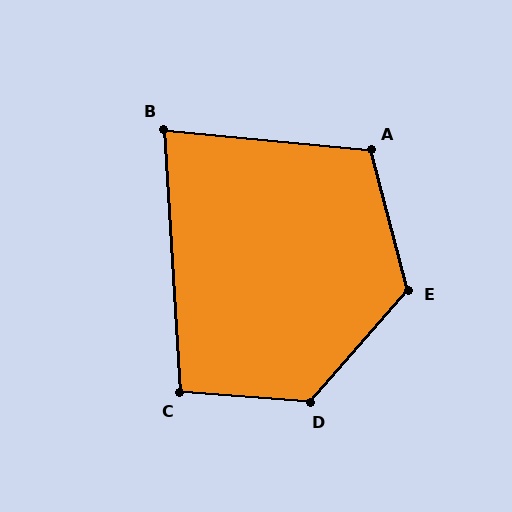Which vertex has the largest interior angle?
D, at approximately 127 degrees.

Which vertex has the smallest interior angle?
B, at approximately 81 degrees.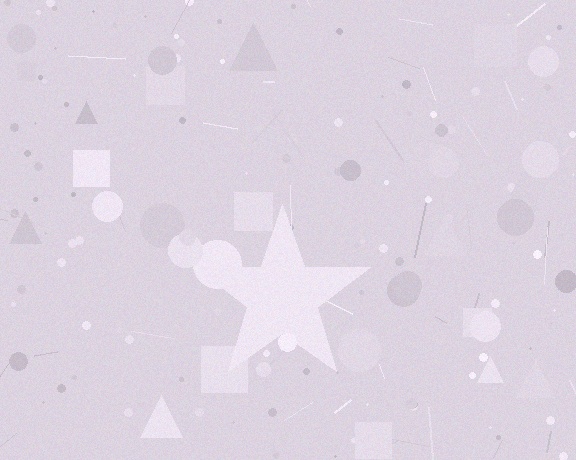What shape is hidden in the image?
A star is hidden in the image.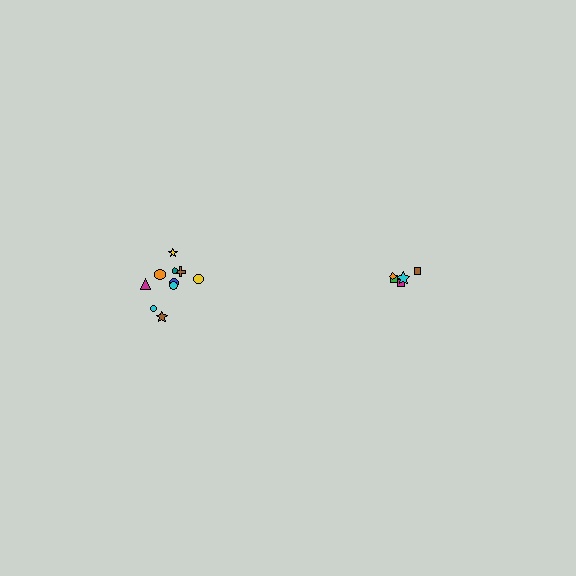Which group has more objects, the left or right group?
The left group.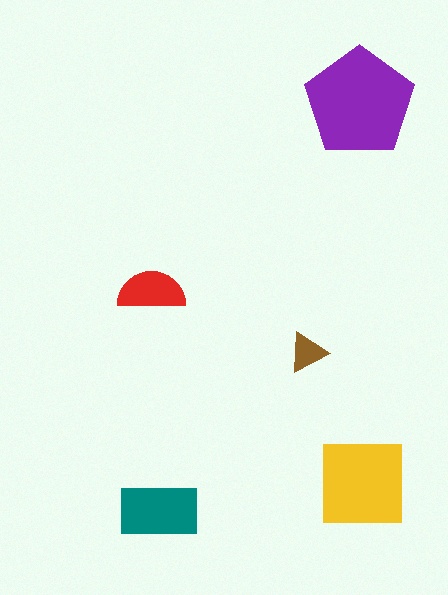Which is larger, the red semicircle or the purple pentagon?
The purple pentagon.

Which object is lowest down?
The teal rectangle is bottommost.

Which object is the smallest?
The brown triangle.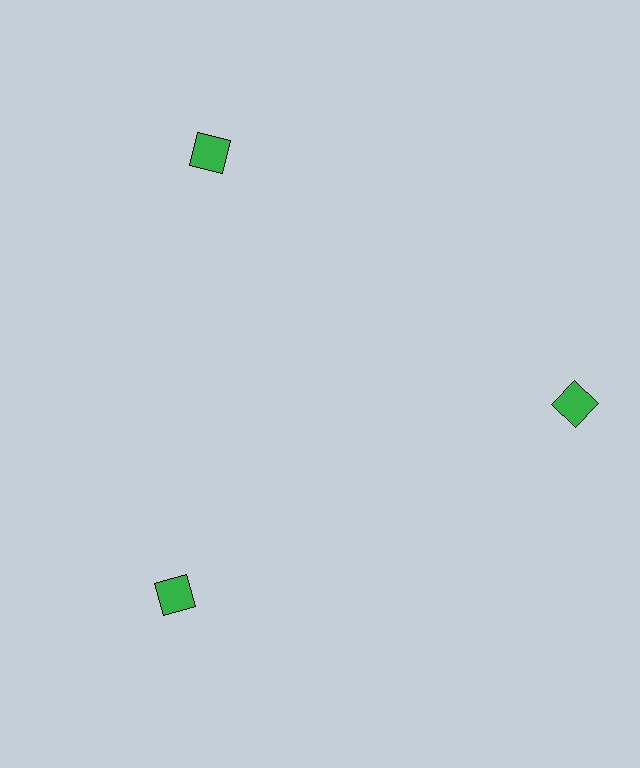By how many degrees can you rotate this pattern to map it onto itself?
The pattern maps onto itself every 120 degrees of rotation.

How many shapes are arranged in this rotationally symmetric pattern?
There are 3 shapes, arranged in 3 groups of 1.